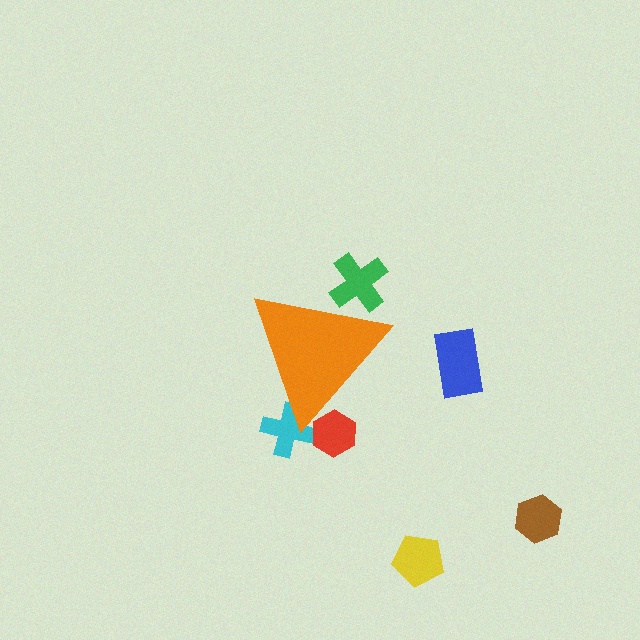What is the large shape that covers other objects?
An orange triangle.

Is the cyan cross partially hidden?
Yes, the cyan cross is partially hidden behind the orange triangle.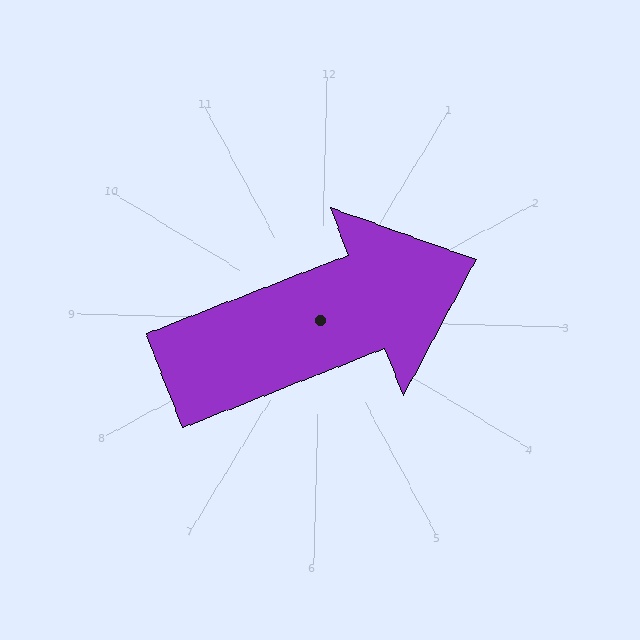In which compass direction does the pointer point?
Northeast.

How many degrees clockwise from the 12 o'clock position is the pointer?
Approximately 67 degrees.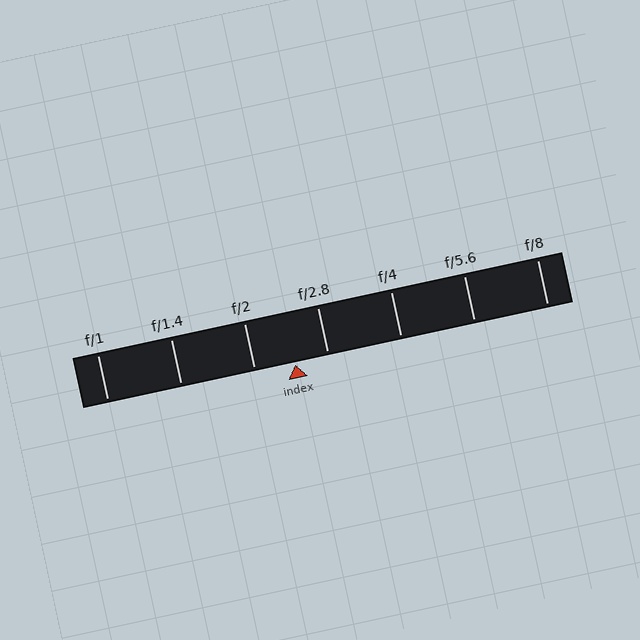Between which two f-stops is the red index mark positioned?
The index mark is between f/2 and f/2.8.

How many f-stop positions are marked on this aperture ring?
There are 7 f-stop positions marked.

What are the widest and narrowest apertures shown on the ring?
The widest aperture shown is f/1 and the narrowest is f/8.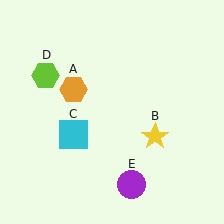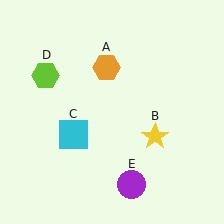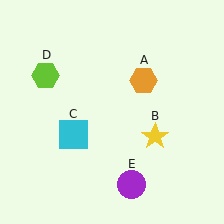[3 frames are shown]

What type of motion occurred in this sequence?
The orange hexagon (object A) rotated clockwise around the center of the scene.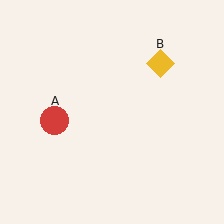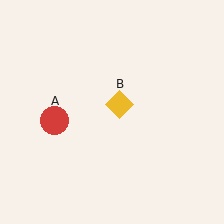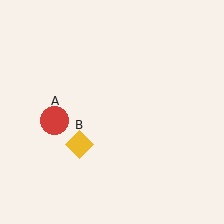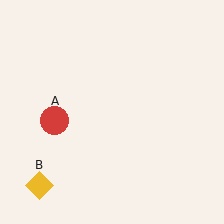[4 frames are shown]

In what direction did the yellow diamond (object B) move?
The yellow diamond (object B) moved down and to the left.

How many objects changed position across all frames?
1 object changed position: yellow diamond (object B).